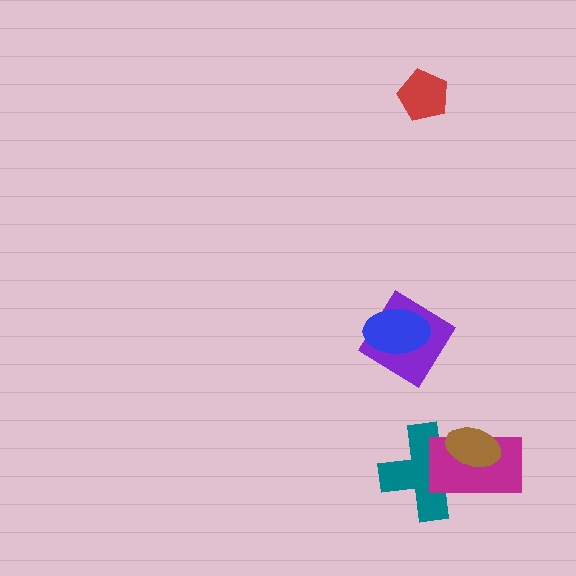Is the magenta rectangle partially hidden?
Yes, it is partially covered by another shape.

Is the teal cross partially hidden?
Yes, it is partially covered by another shape.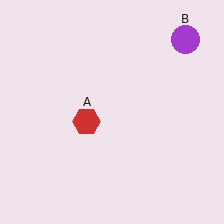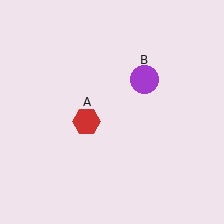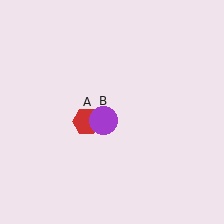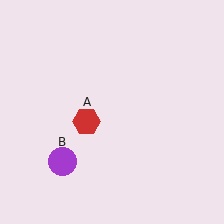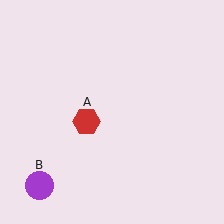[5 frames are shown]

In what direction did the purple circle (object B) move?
The purple circle (object B) moved down and to the left.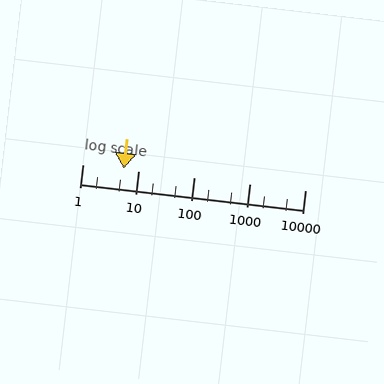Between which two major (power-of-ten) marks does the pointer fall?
The pointer is between 1 and 10.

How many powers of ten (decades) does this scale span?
The scale spans 4 decades, from 1 to 10000.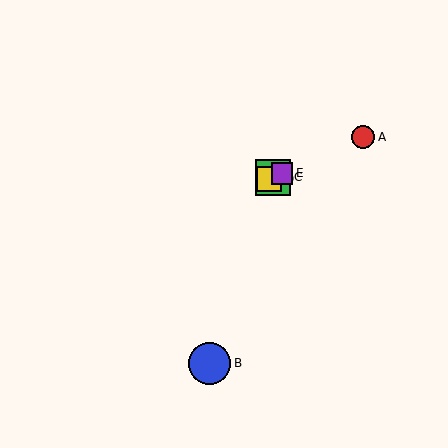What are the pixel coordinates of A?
Object A is at (363, 137).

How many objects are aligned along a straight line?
4 objects (A, C, D, E) are aligned along a straight line.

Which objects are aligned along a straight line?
Objects A, C, D, E are aligned along a straight line.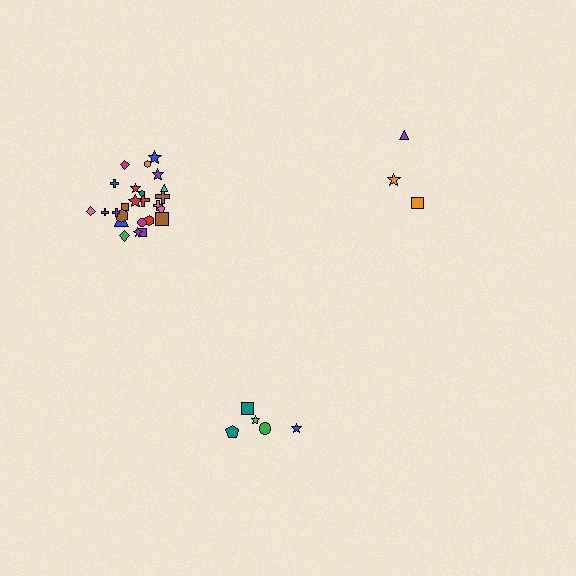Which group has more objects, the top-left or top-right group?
The top-left group.